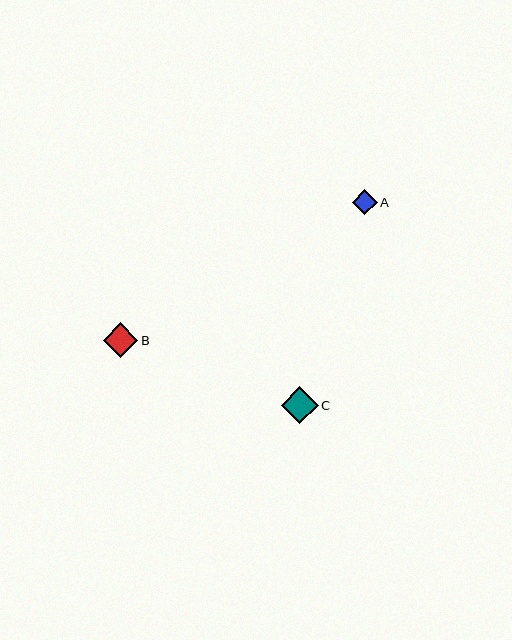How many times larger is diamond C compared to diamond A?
Diamond C is approximately 1.5 times the size of diamond A.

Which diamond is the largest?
Diamond C is the largest with a size of approximately 37 pixels.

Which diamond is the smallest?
Diamond A is the smallest with a size of approximately 24 pixels.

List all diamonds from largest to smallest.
From largest to smallest: C, B, A.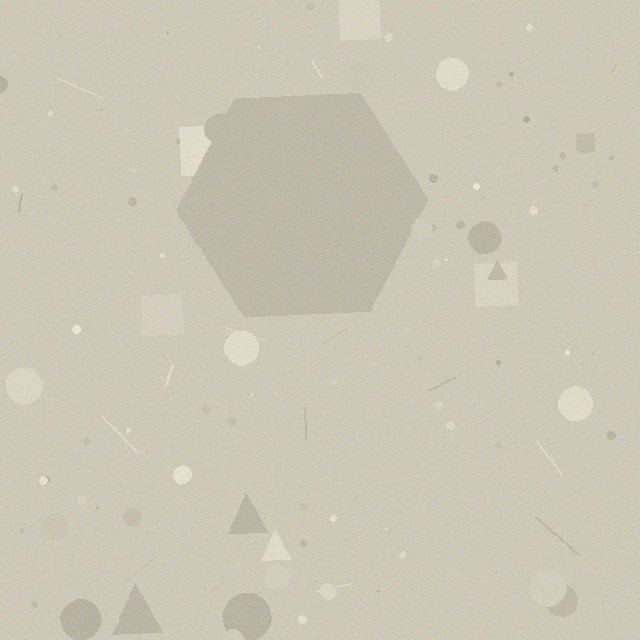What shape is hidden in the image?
A hexagon is hidden in the image.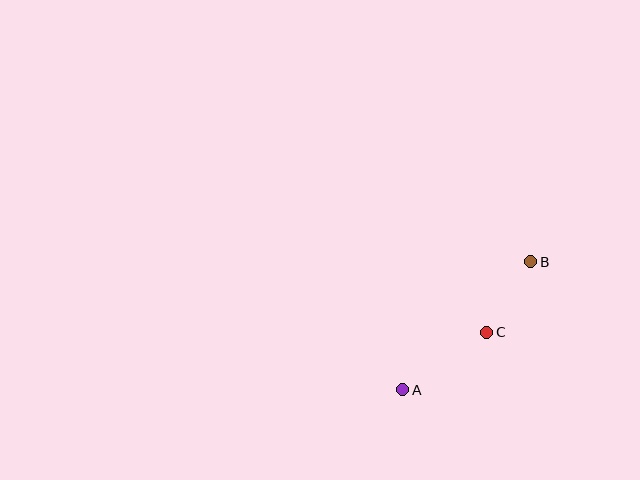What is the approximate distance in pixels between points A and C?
The distance between A and C is approximately 102 pixels.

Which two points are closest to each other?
Points B and C are closest to each other.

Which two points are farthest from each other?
Points A and B are farthest from each other.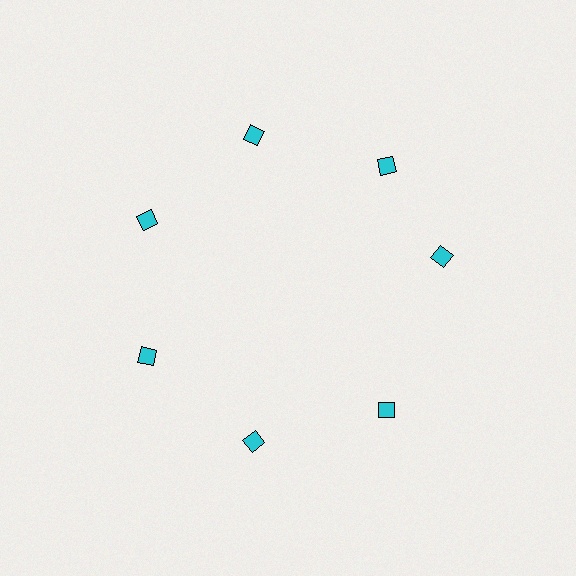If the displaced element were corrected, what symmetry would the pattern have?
It would have 7-fold rotational symmetry — the pattern would map onto itself every 51 degrees.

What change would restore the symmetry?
The symmetry would be restored by rotating it back into even spacing with its neighbors so that all 7 diamonds sit at equal angles and equal distance from the center.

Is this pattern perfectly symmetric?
No. The 7 cyan diamonds are arranged in a ring, but one element near the 3 o'clock position is rotated out of alignment along the ring, breaking the 7-fold rotational symmetry.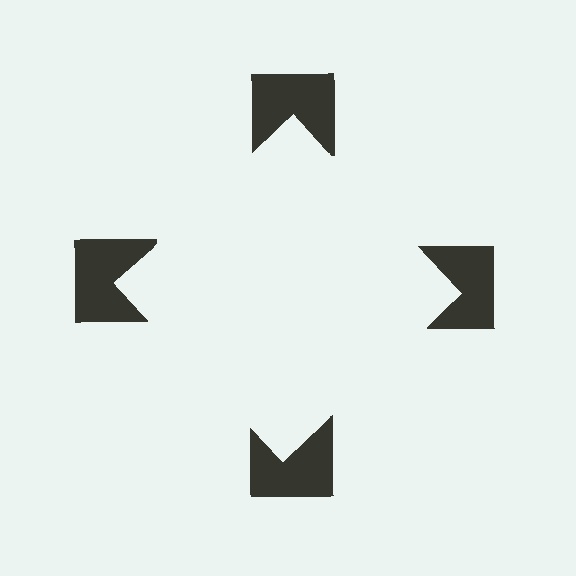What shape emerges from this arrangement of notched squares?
An illusory square — its edges are inferred from the aligned wedge cuts in the notched squares, not physically drawn.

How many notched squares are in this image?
There are 4 — one at each vertex of the illusory square.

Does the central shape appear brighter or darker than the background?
It typically appears slightly brighter than the background, even though no actual brightness change is drawn.